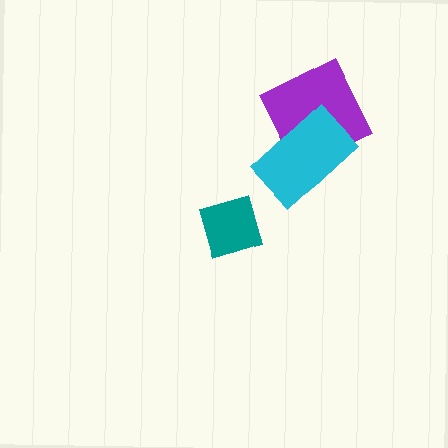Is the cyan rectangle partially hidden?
No, no other shape covers it.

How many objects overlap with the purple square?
1 object overlaps with the purple square.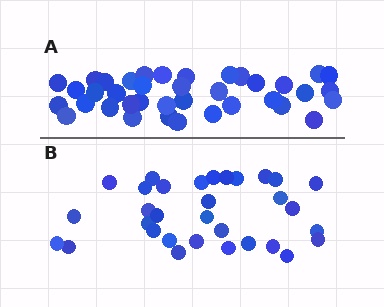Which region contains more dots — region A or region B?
Region A (the top region) has more dots.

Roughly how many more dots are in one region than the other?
Region A has about 6 more dots than region B.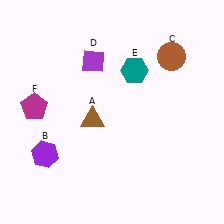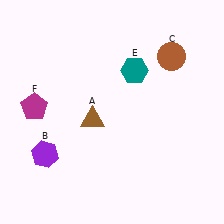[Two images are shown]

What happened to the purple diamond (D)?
The purple diamond (D) was removed in Image 2. It was in the top-left area of Image 1.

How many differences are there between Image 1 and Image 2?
There is 1 difference between the two images.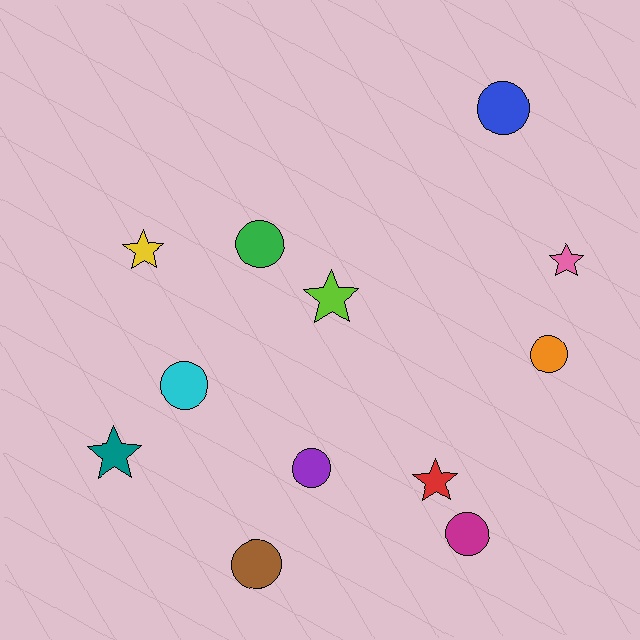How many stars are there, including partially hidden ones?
There are 5 stars.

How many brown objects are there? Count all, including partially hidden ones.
There is 1 brown object.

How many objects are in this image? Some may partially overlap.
There are 12 objects.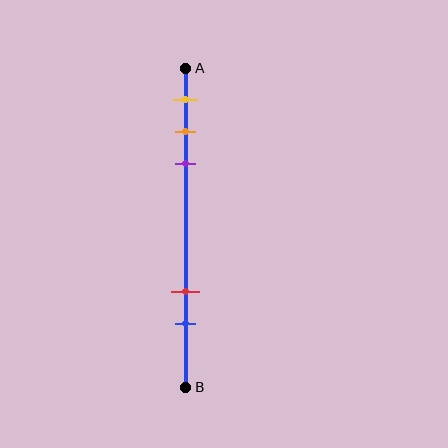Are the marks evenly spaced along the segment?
No, the marks are not evenly spaced.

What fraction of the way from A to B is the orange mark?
The orange mark is approximately 20% (0.2) of the way from A to B.